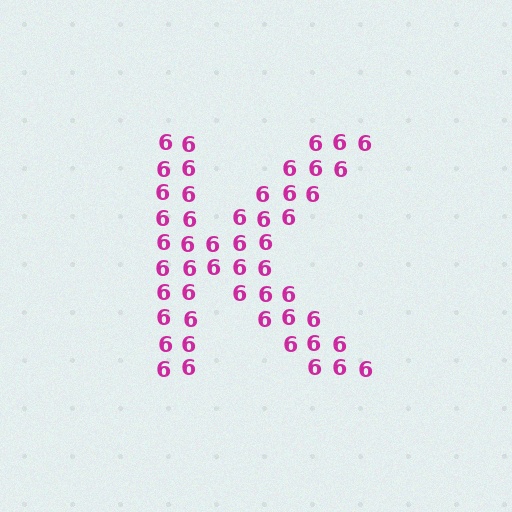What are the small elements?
The small elements are digit 6's.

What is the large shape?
The large shape is the letter K.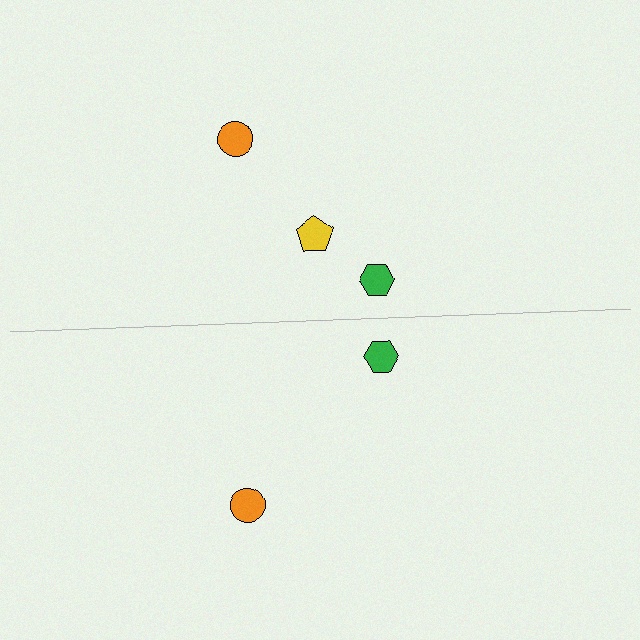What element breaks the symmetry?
A yellow pentagon is missing from the bottom side.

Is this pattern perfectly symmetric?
No, the pattern is not perfectly symmetric. A yellow pentagon is missing from the bottom side.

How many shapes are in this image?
There are 5 shapes in this image.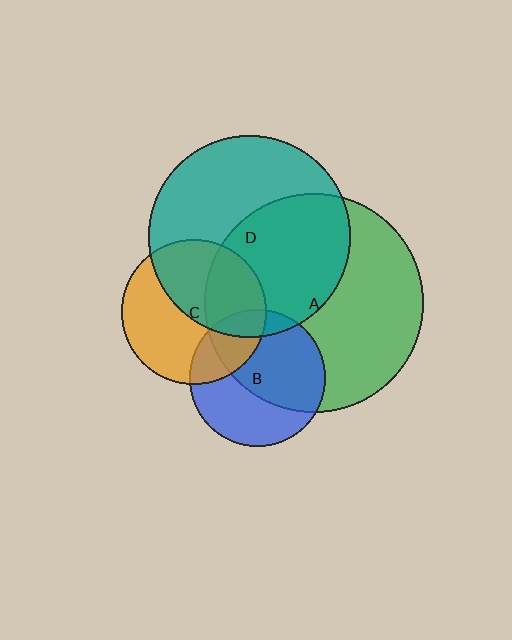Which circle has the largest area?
Circle A (green).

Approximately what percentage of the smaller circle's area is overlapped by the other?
Approximately 60%.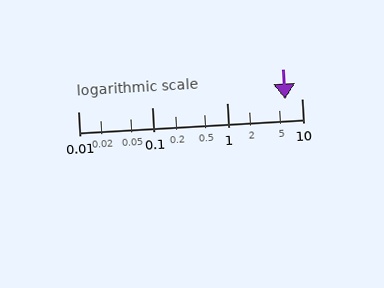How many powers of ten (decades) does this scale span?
The scale spans 3 decades, from 0.01 to 10.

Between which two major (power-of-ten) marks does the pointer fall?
The pointer is between 1 and 10.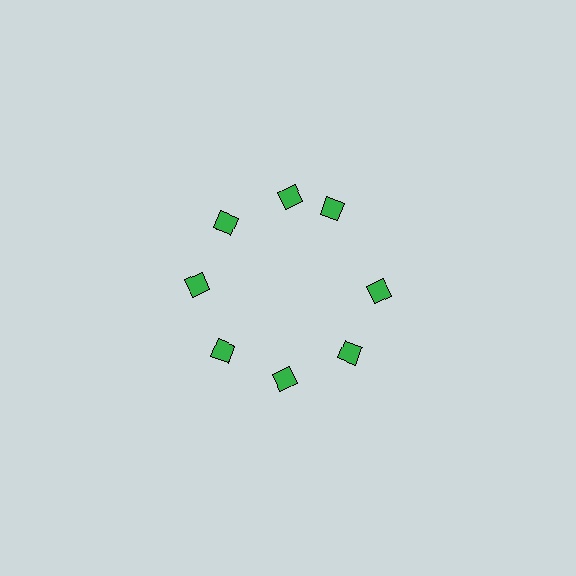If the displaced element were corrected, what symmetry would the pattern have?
It would have 8-fold rotational symmetry — the pattern would map onto itself every 45 degrees.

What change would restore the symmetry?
The symmetry would be restored by rotating it back into even spacing with its neighbors so that all 8 diamonds sit at equal angles and equal distance from the center.